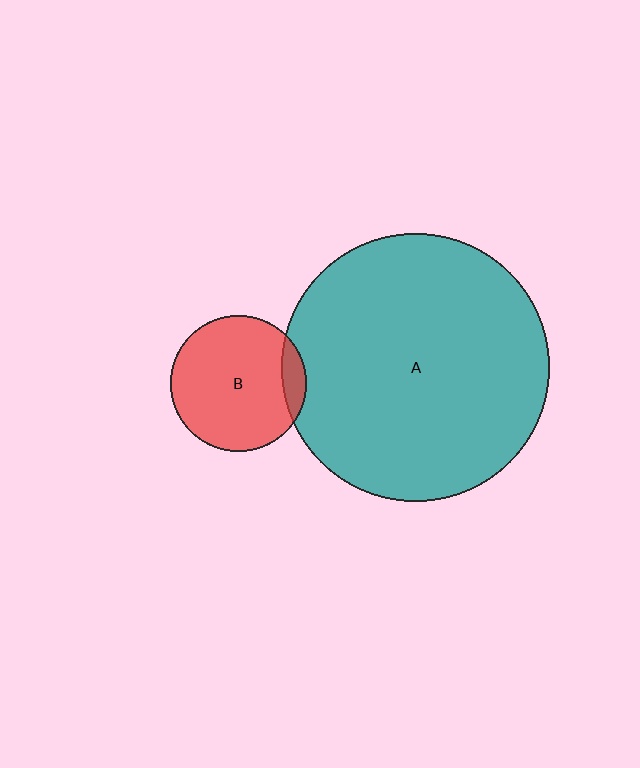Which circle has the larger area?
Circle A (teal).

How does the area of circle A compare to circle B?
Approximately 3.9 times.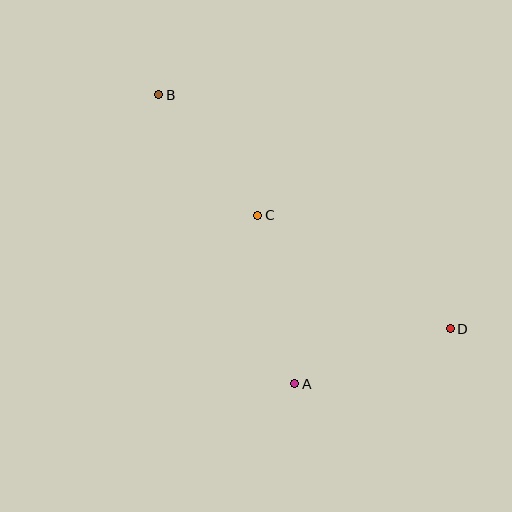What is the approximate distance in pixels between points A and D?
The distance between A and D is approximately 165 pixels.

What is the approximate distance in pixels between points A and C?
The distance between A and C is approximately 173 pixels.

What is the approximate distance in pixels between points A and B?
The distance between A and B is approximately 319 pixels.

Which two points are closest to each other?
Points B and C are closest to each other.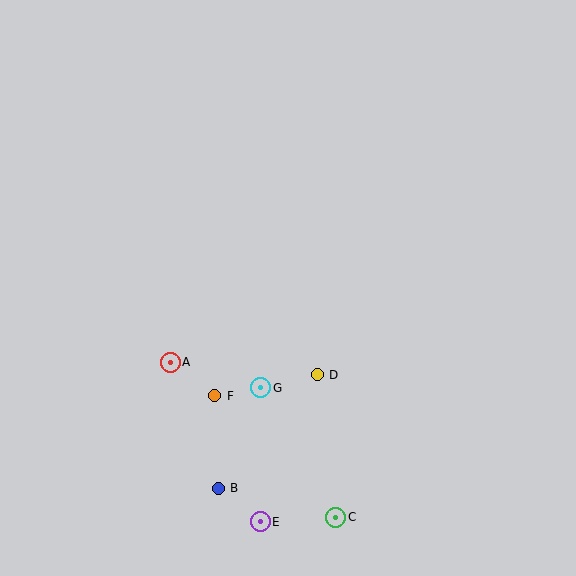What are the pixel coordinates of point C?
Point C is at (336, 517).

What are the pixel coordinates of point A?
Point A is at (170, 362).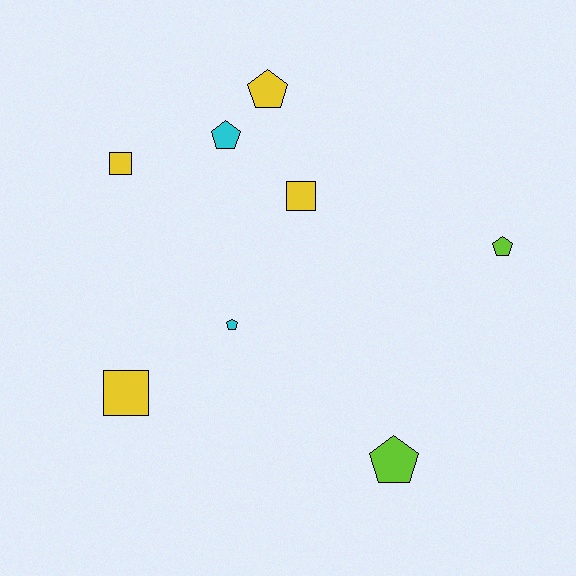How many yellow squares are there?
There are 3 yellow squares.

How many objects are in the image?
There are 8 objects.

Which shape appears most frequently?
Pentagon, with 5 objects.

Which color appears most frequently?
Yellow, with 4 objects.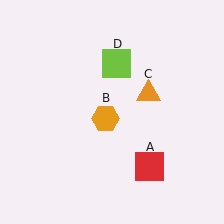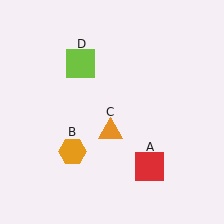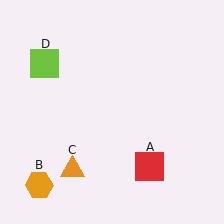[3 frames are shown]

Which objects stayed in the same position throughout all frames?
Red square (object A) remained stationary.